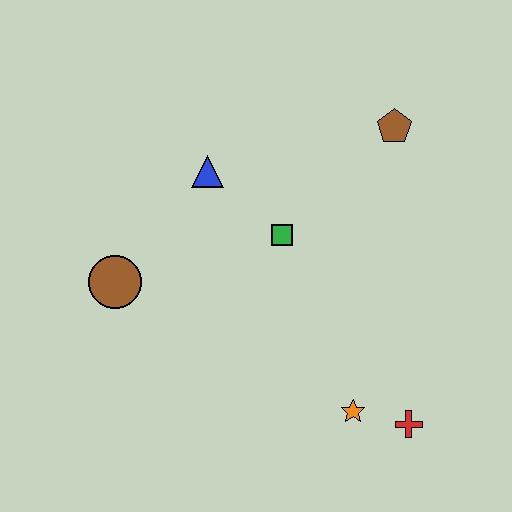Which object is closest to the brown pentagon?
The green square is closest to the brown pentagon.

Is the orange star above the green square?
No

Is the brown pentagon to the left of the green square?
No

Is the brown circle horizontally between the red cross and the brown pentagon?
No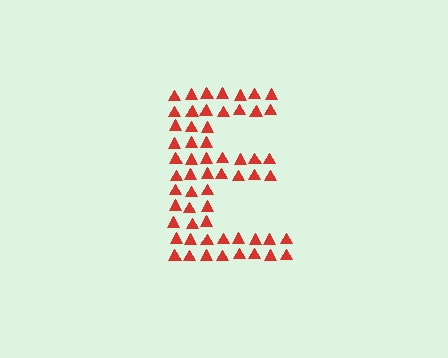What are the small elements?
The small elements are triangles.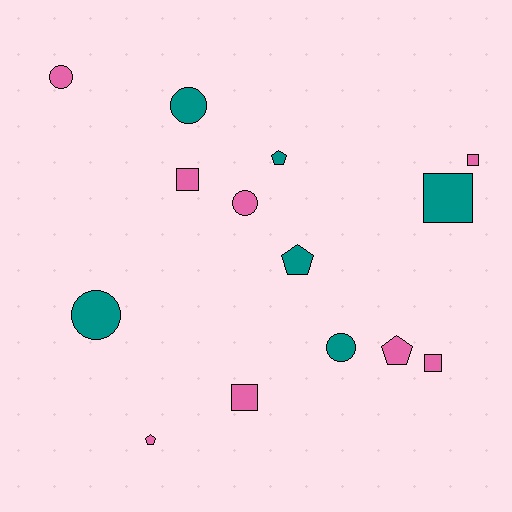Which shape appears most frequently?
Circle, with 5 objects.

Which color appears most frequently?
Pink, with 8 objects.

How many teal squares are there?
There is 1 teal square.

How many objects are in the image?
There are 14 objects.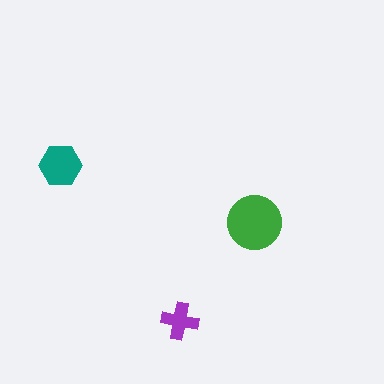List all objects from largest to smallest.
The green circle, the teal hexagon, the purple cross.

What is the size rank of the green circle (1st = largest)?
1st.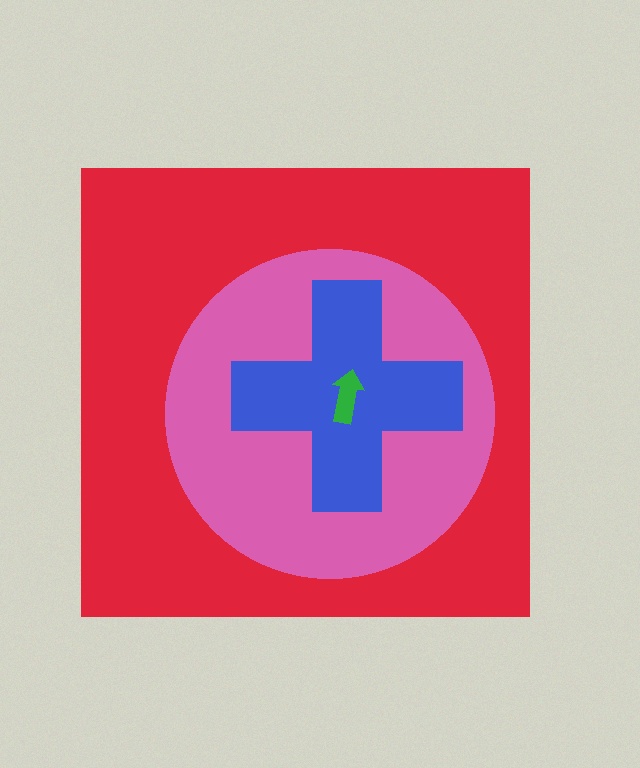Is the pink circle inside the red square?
Yes.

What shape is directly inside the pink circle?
The blue cross.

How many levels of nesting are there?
4.